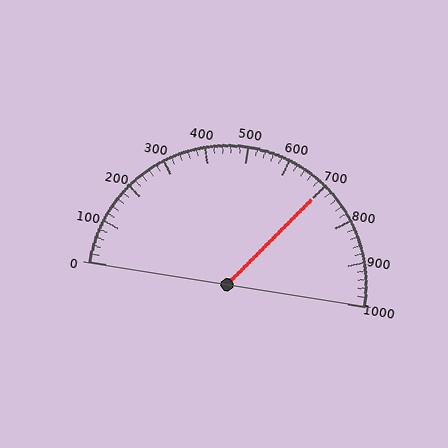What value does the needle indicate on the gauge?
The needle indicates approximately 700.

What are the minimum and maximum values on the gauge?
The gauge ranges from 0 to 1000.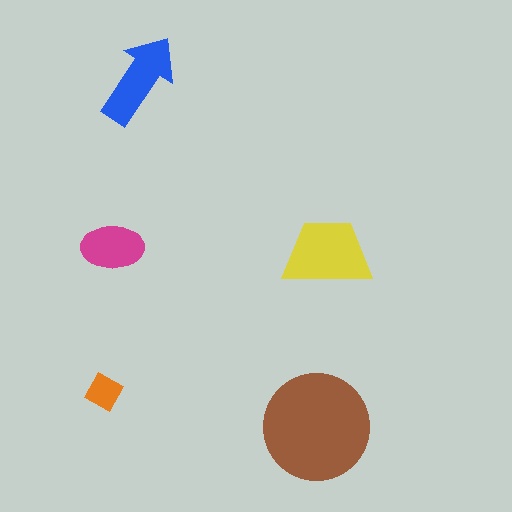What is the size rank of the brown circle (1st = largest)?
1st.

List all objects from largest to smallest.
The brown circle, the yellow trapezoid, the blue arrow, the magenta ellipse, the orange diamond.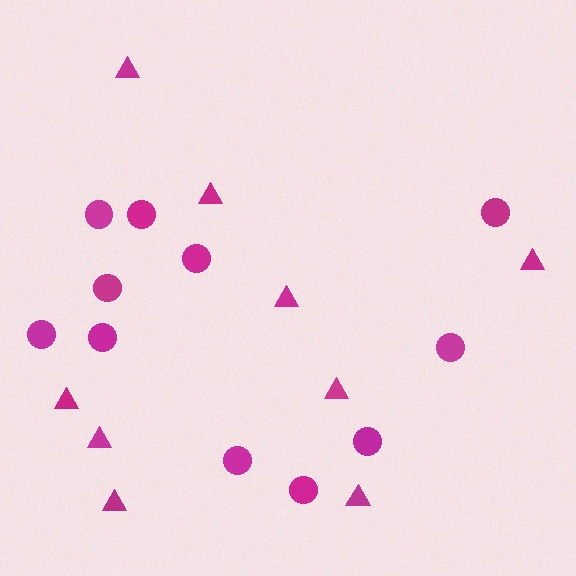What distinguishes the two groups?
There are 2 groups: one group of triangles (9) and one group of circles (11).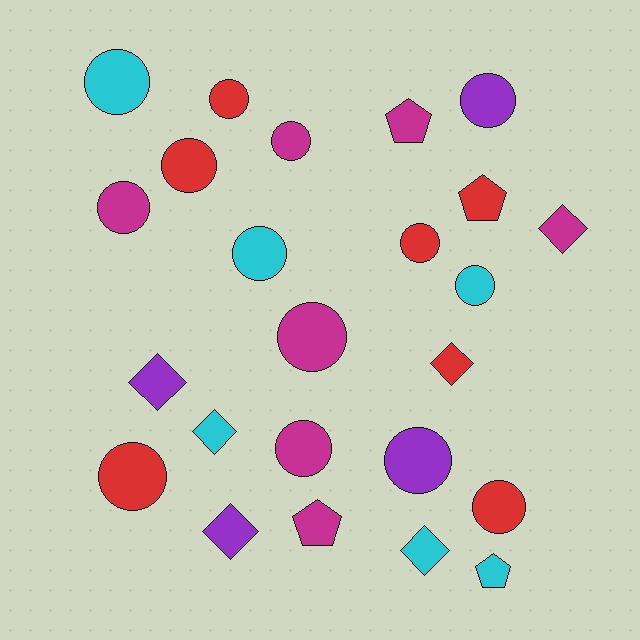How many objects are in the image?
There are 24 objects.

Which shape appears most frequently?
Circle, with 14 objects.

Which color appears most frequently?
Magenta, with 7 objects.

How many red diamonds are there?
There is 1 red diamond.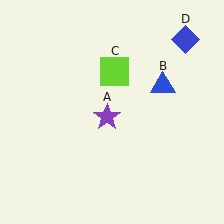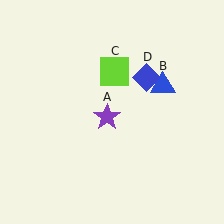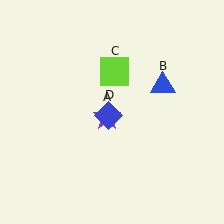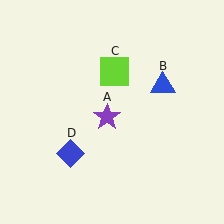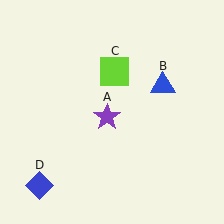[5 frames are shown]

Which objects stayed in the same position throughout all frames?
Purple star (object A) and blue triangle (object B) and lime square (object C) remained stationary.